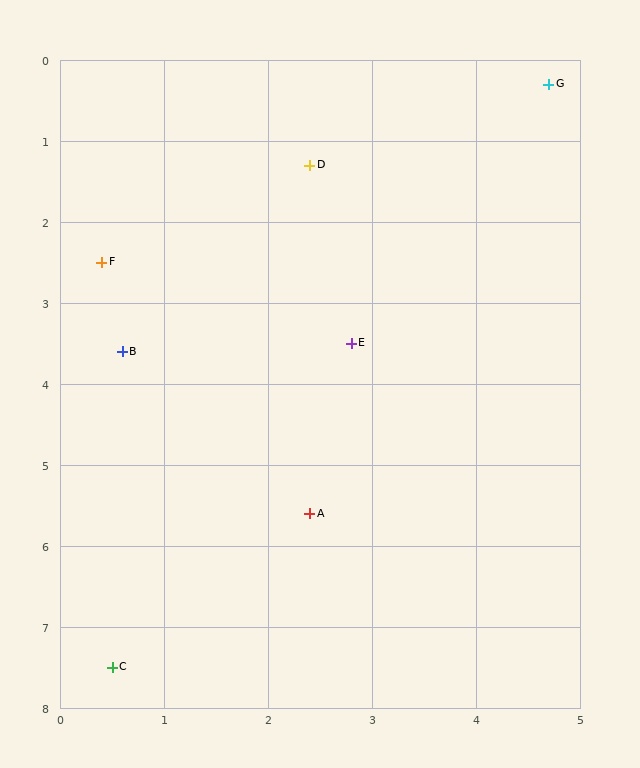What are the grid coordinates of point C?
Point C is at approximately (0.5, 7.5).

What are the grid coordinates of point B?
Point B is at approximately (0.6, 3.6).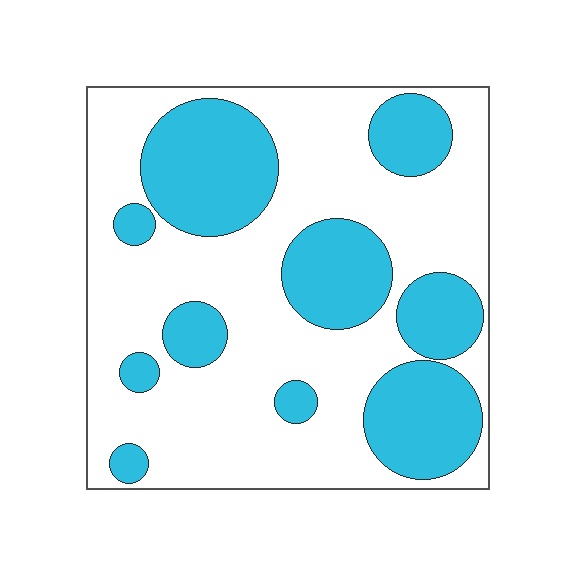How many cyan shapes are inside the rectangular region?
10.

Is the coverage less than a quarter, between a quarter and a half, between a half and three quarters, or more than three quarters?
Between a quarter and a half.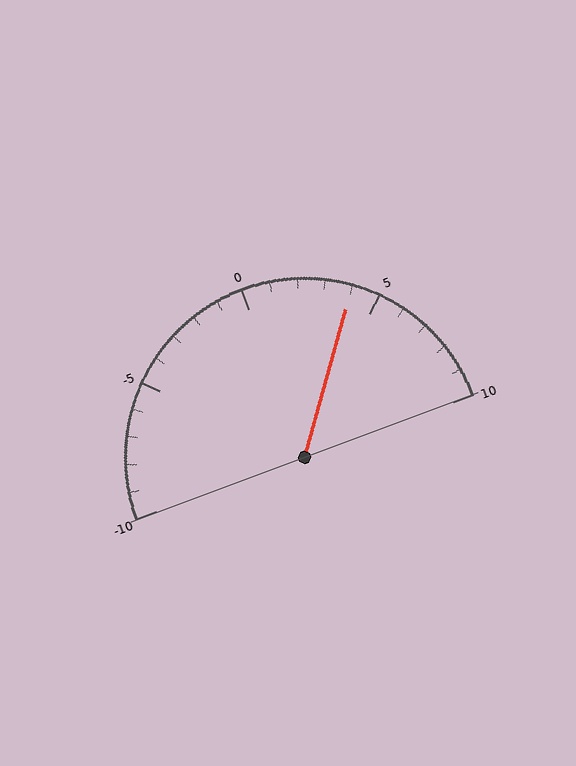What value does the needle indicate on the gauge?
The needle indicates approximately 4.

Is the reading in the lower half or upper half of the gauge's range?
The reading is in the upper half of the range (-10 to 10).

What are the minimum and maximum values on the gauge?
The gauge ranges from -10 to 10.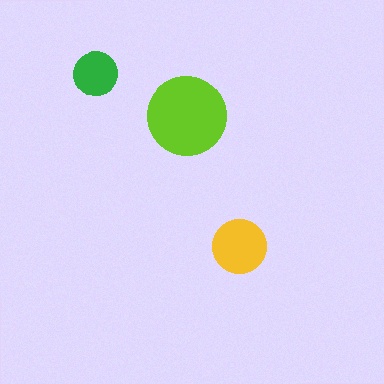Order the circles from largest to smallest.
the lime one, the yellow one, the green one.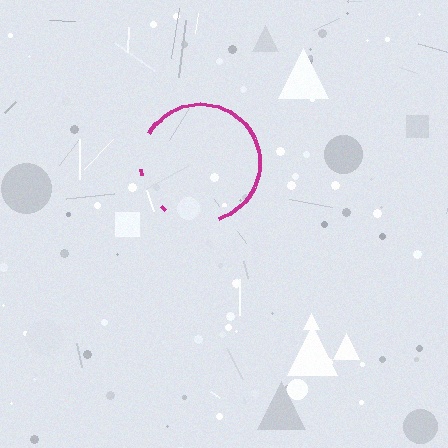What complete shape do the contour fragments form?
The contour fragments form a circle.